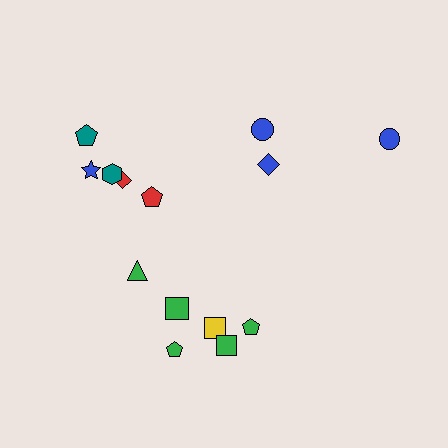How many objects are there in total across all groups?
There are 14 objects.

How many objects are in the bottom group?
There are 6 objects.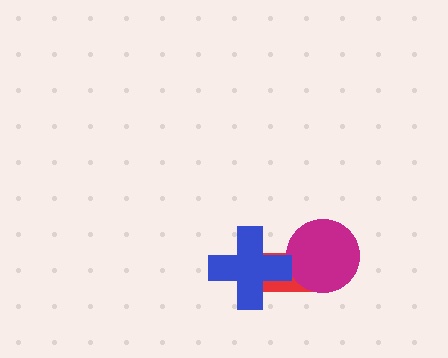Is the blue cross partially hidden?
No, no other shape covers it.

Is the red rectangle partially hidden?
Yes, it is partially covered by another shape.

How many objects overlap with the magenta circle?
1 object overlaps with the magenta circle.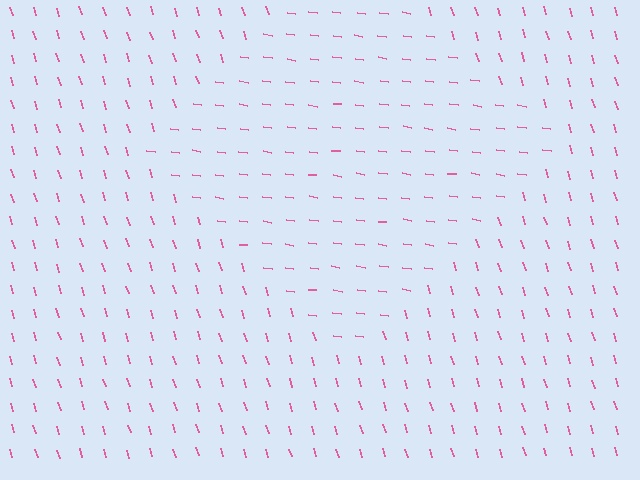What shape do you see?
I see a diamond.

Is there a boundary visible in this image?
Yes, there is a texture boundary formed by a change in line orientation.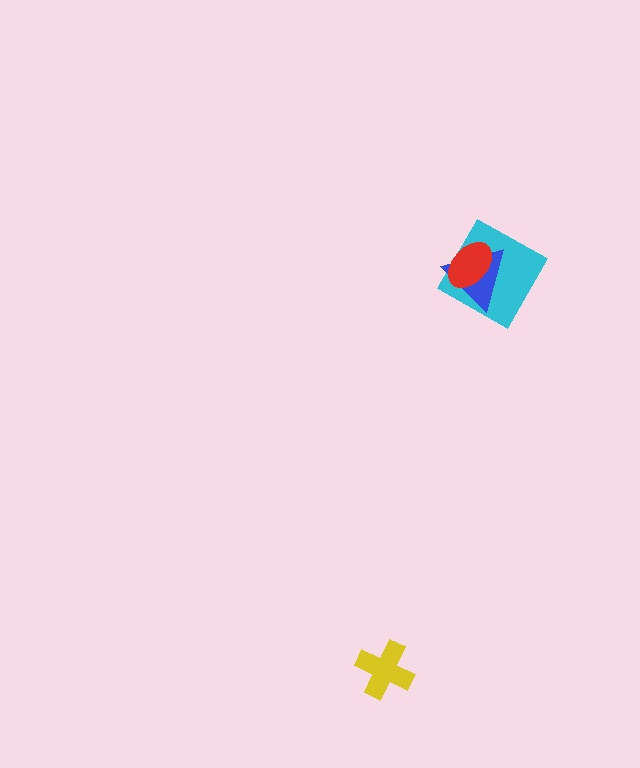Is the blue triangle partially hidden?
Yes, it is partially covered by another shape.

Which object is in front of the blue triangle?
The red ellipse is in front of the blue triangle.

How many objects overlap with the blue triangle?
2 objects overlap with the blue triangle.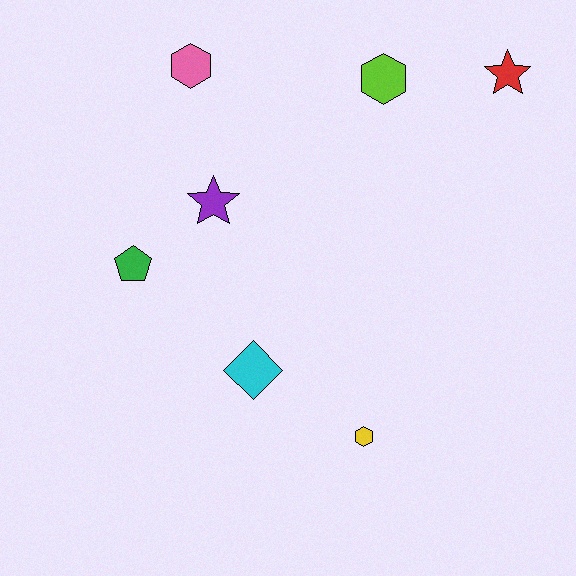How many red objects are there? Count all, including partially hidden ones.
There is 1 red object.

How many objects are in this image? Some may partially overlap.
There are 7 objects.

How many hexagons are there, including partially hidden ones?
There are 3 hexagons.